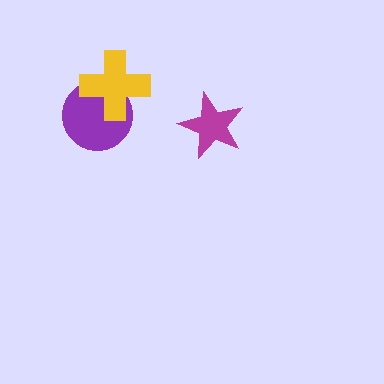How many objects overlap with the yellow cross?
1 object overlaps with the yellow cross.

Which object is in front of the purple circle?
The yellow cross is in front of the purple circle.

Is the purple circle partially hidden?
Yes, it is partially covered by another shape.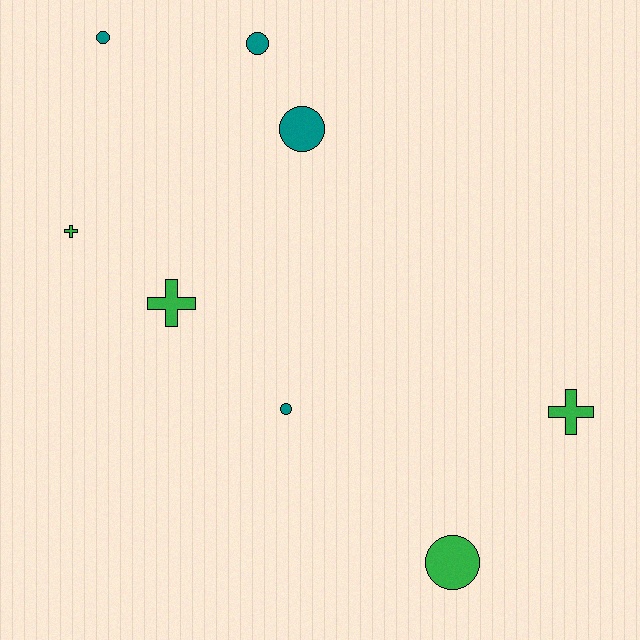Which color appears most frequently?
Teal, with 4 objects.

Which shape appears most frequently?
Circle, with 5 objects.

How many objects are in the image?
There are 8 objects.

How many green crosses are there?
There are 3 green crosses.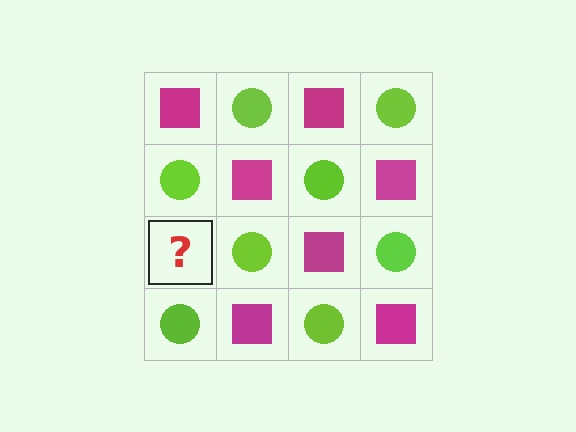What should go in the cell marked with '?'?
The missing cell should contain a magenta square.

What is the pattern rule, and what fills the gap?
The rule is that it alternates magenta square and lime circle in a checkerboard pattern. The gap should be filled with a magenta square.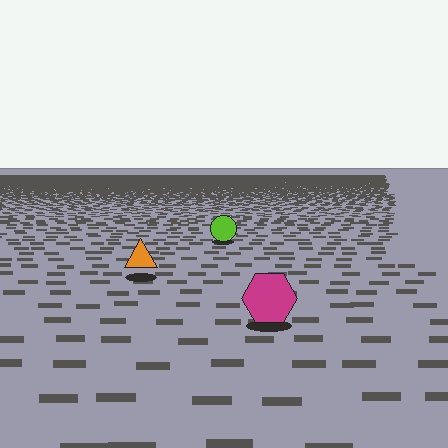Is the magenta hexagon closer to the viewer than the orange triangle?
Yes. The magenta hexagon is closer — you can tell from the texture gradient: the ground texture is coarser near it.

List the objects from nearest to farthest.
From nearest to farthest: the magenta hexagon, the orange triangle, the lime circle.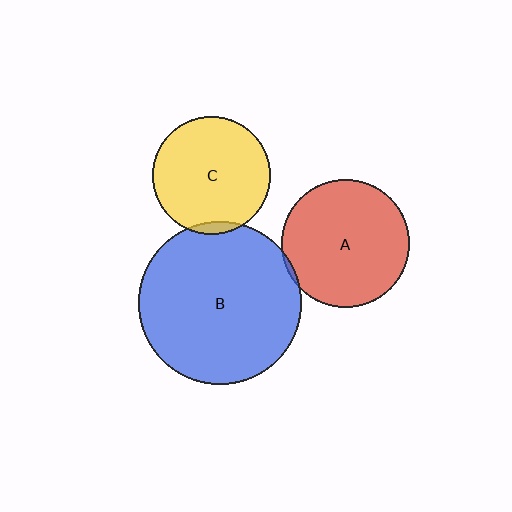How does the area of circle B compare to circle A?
Approximately 1.6 times.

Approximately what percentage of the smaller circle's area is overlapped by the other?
Approximately 5%.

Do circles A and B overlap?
Yes.